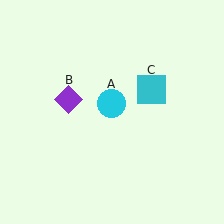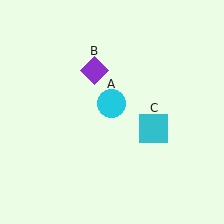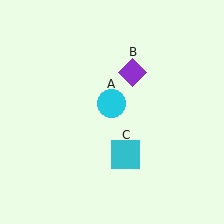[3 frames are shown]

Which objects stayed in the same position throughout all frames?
Cyan circle (object A) remained stationary.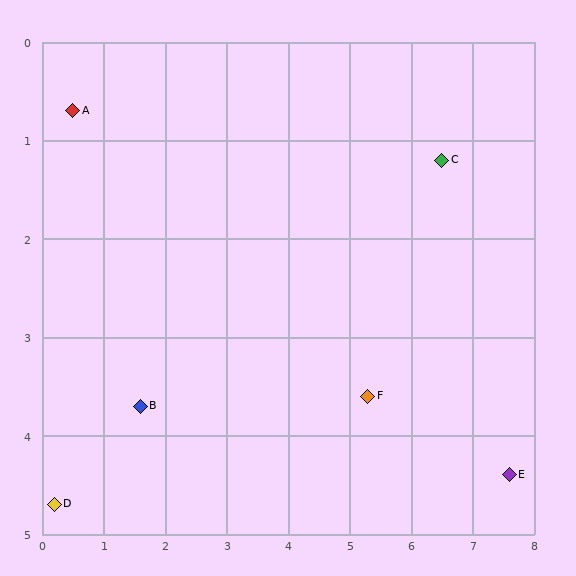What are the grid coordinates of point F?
Point F is at approximately (5.3, 3.6).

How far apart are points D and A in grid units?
Points D and A are about 4.0 grid units apart.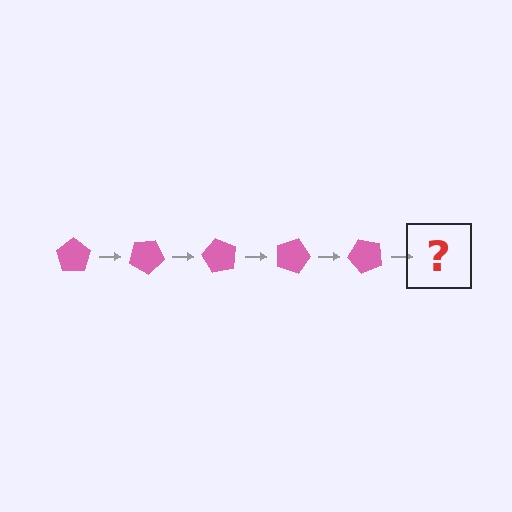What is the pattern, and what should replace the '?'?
The pattern is that the pentagon rotates 30 degrees each step. The '?' should be a pink pentagon rotated 150 degrees.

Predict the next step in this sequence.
The next step is a pink pentagon rotated 150 degrees.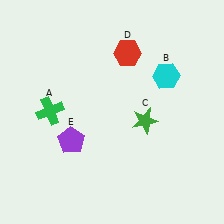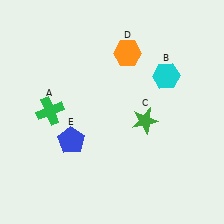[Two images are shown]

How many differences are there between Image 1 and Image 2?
There are 2 differences between the two images.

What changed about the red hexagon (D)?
In Image 1, D is red. In Image 2, it changed to orange.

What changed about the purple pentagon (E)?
In Image 1, E is purple. In Image 2, it changed to blue.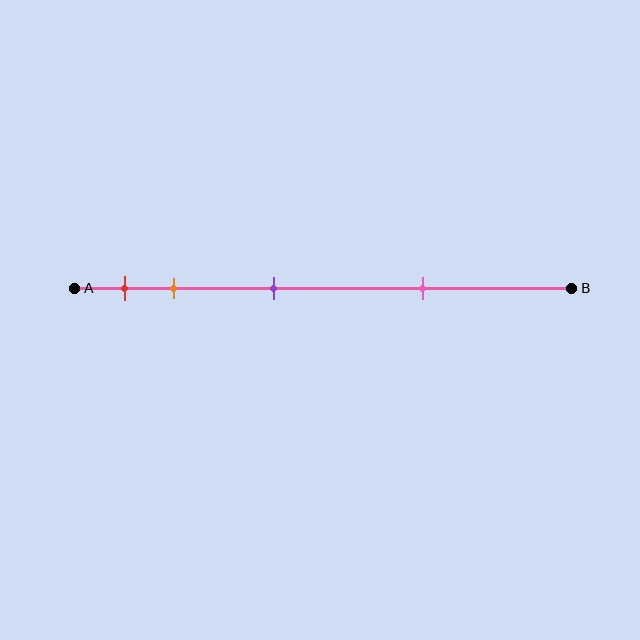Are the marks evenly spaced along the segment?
No, the marks are not evenly spaced.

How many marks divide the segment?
There are 4 marks dividing the segment.